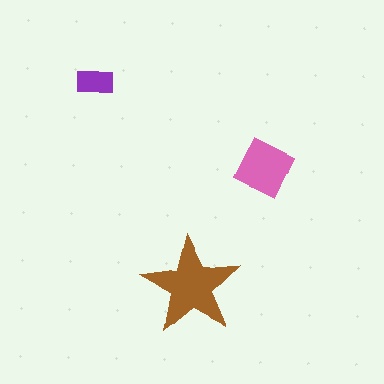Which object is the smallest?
The purple rectangle.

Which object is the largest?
The brown star.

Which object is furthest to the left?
The purple rectangle is leftmost.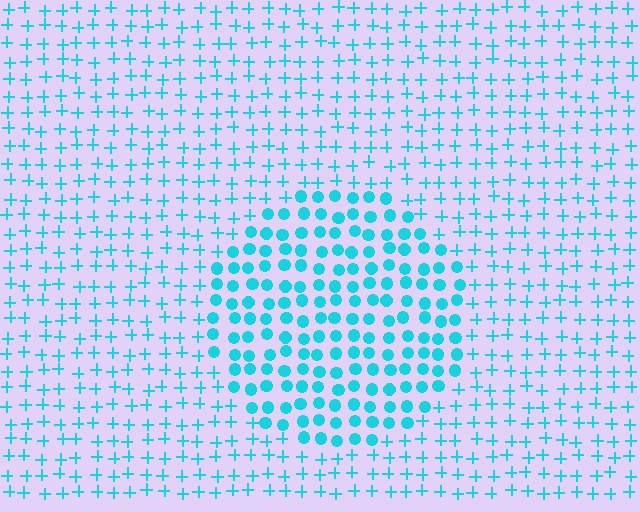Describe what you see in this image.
The image is filled with small cyan elements arranged in a uniform grid. A circle-shaped region contains circles, while the surrounding area contains plus signs. The boundary is defined purely by the change in element shape.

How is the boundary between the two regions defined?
The boundary is defined by a change in element shape: circles inside vs. plus signs outside. All elements share the same color and spacing.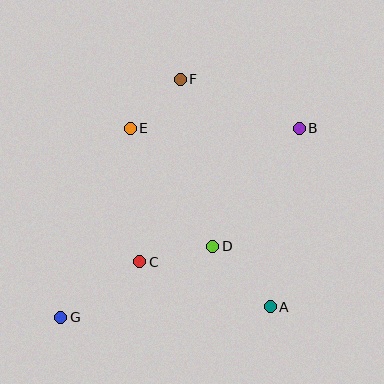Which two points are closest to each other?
Points E and F are closest to each other.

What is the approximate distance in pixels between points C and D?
The distance between C and D is approximately 75 pixels.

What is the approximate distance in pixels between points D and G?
The distance between D and G is approximately 168 pixels.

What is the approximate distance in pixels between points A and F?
The distance between A and F is approximately 245 pixels.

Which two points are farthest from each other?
Points B and G are farthest from each other.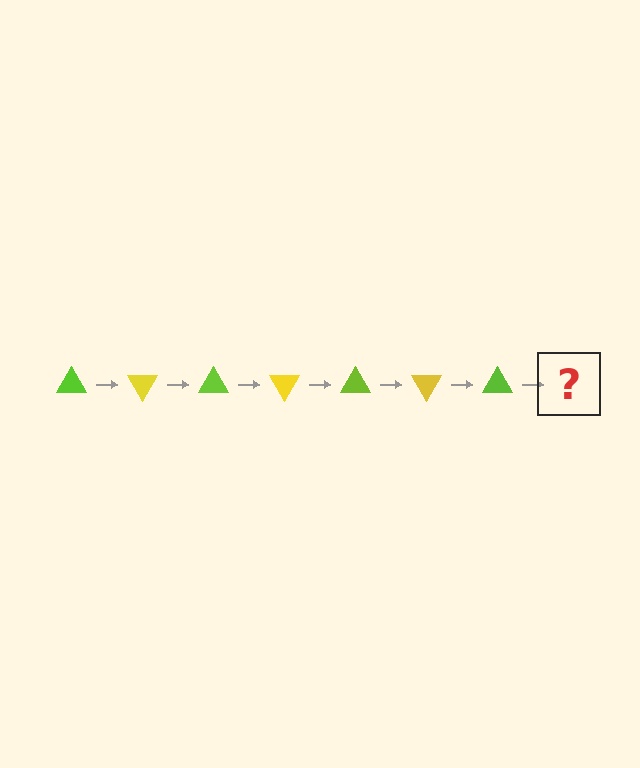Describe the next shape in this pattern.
It should be a yellow triangle, rotated 420 degrees from the start.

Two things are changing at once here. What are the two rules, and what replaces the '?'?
The two rules are that it rotates 60 degrees each step and the color cycles through lime and yellow. The '?' should be a yellow triangle, rotated 420 degrees from the start.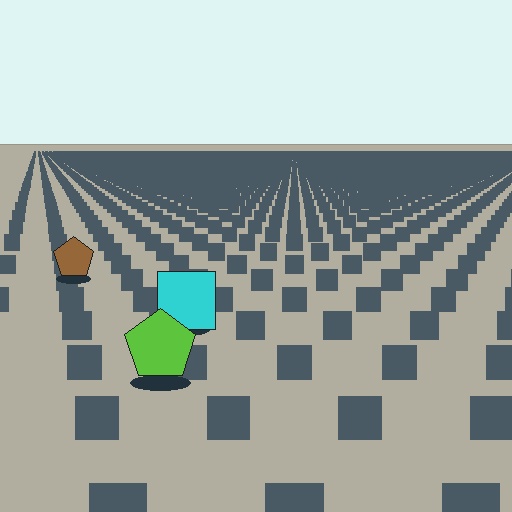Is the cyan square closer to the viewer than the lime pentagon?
No. The lime pentagon is closer — you can tell from the texture gradient: the ground texture is coarser near it.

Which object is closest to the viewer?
The lime pentagon is closest. The texture marks near it are larger and more spread out.